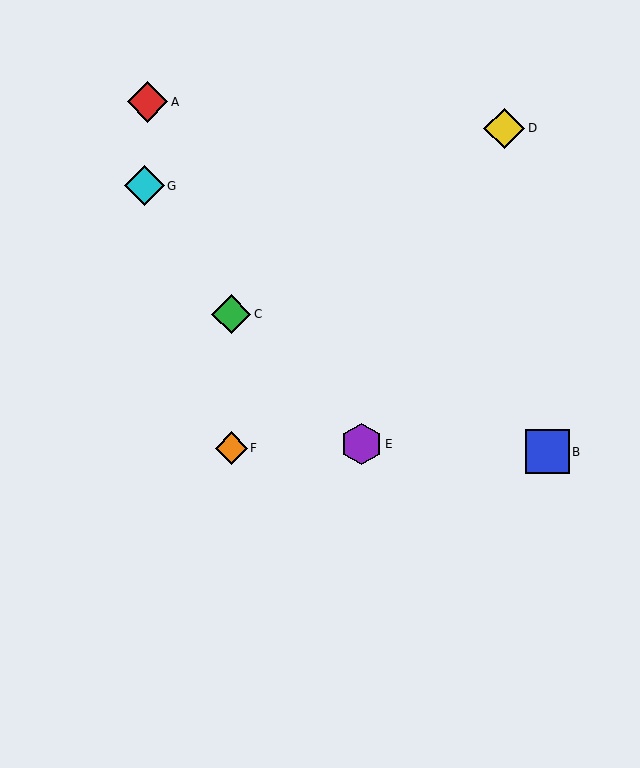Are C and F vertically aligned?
Yes, both are at x≈231.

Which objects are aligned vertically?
Objects C, F are aligned vertically.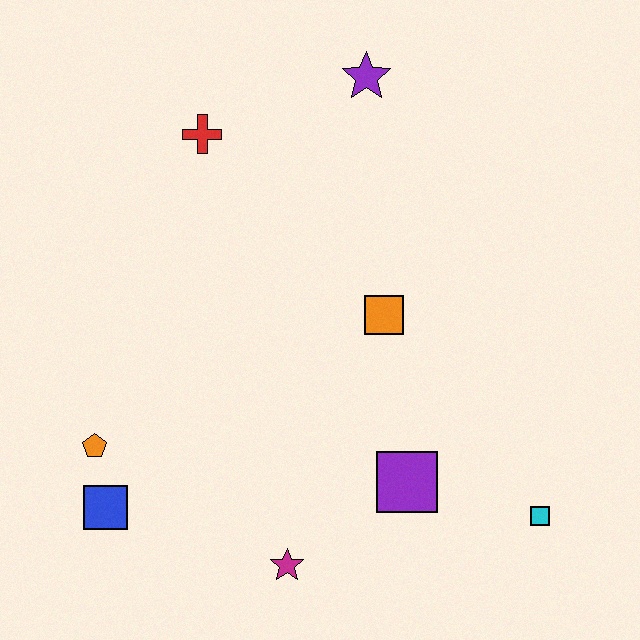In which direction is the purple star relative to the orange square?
The purple star is above the orange square.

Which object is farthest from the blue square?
The purple star is farthest from the blue square.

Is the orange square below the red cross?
Yes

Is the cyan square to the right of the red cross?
Yes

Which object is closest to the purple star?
The red cross is closest to the purple star.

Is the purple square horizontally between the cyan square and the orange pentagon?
Yes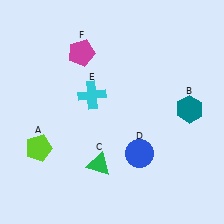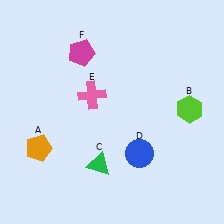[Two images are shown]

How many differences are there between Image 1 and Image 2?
There are 3 differences between the two images.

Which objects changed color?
A changed from lime to orange. B changed from teal to lime. E changed from cyan to pink.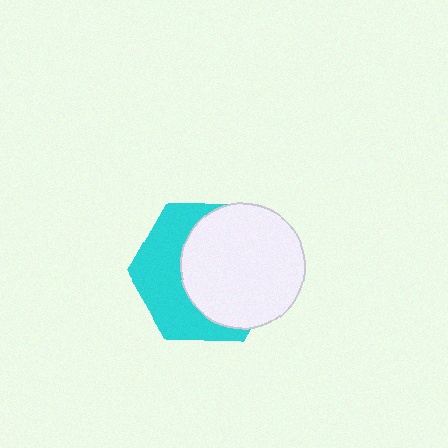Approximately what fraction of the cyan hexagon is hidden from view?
Roughly 57% of the cyan hexagon is hidden behind the white circle.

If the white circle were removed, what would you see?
You would see the complete cyan hexagon.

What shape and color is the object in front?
The object in front is a white circle.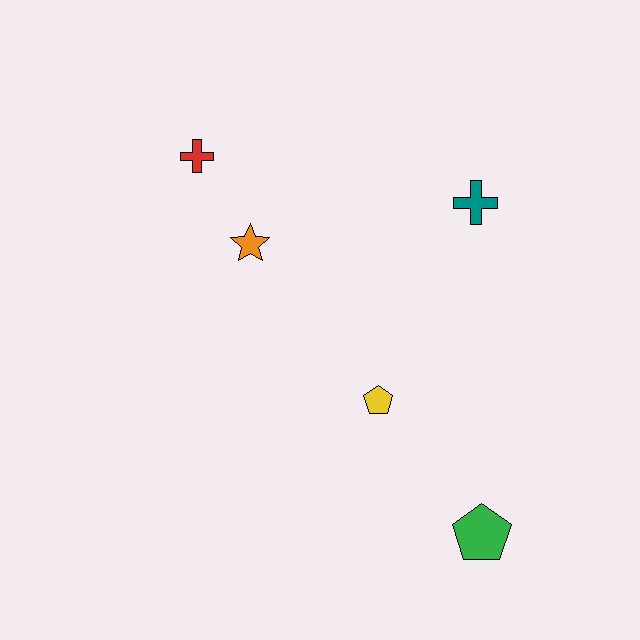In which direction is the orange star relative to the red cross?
The orange star is below the red cross.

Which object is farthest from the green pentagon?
The red cross is farthest from the green pentagon.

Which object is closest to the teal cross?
The yellow pentagon is closest to the teal cross.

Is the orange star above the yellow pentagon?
Yes